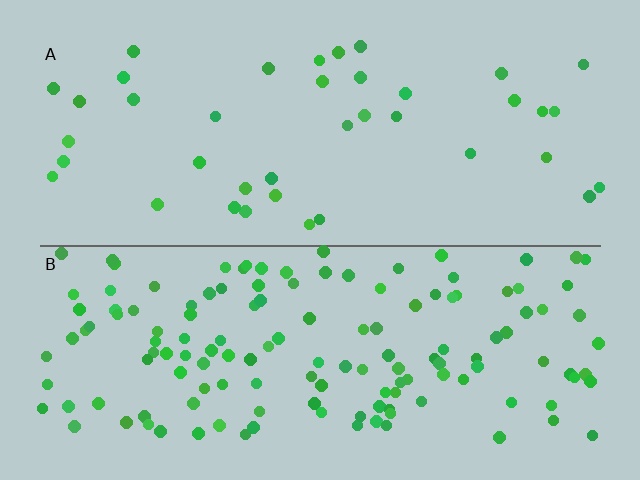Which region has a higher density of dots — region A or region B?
B (the bottom).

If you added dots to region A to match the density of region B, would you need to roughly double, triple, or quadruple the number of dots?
Approximately quadruple.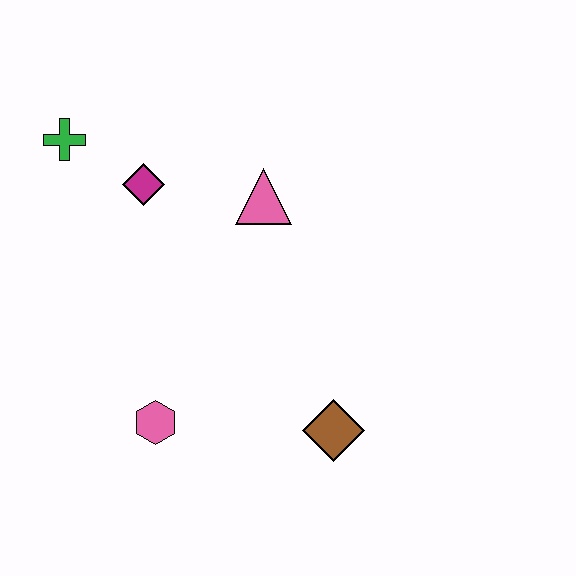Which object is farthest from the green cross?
The brown diamond is farthest from the green cross.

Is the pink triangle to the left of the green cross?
No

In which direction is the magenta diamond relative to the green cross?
The magenta diamond is to the right of the green cross.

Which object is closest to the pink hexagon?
The brown diamond is closest to the pink hexagon.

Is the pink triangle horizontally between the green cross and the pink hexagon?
No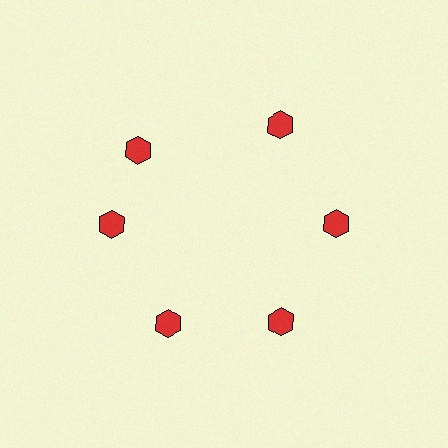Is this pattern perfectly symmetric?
No. The 6 red hexagons are arranged in a ring, but one element near the 11 o'clock position is rotated out of alignment along the ring, breaking the 6-fold rotational symmetry.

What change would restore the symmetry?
The symmetry would be restored by rotating it back into even spacing with its neighbors so that all 6 hexagons sit at equal angles and equal distance from the center.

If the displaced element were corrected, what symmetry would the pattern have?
It would have 6-fold rotational symmetry — the pattern would map onto itself every 60 degrees.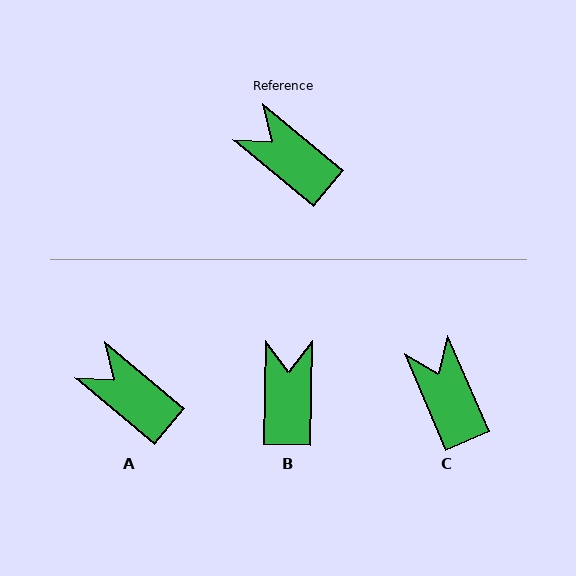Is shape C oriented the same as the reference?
No, it is off by about 27 degrees.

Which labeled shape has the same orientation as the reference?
A.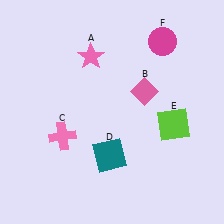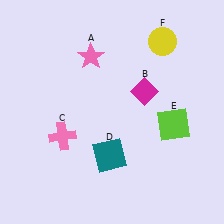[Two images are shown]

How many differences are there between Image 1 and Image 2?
There are 2 differences between the two images.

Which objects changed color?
B changed from pink to magenta. F changed from magenta to yellow.